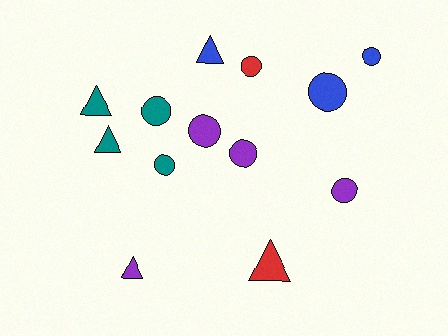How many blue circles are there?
There are 2 blue circles.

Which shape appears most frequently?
Circle, with 8 objects.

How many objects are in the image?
There are 13 objects.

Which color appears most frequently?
Teal, with 4 objects.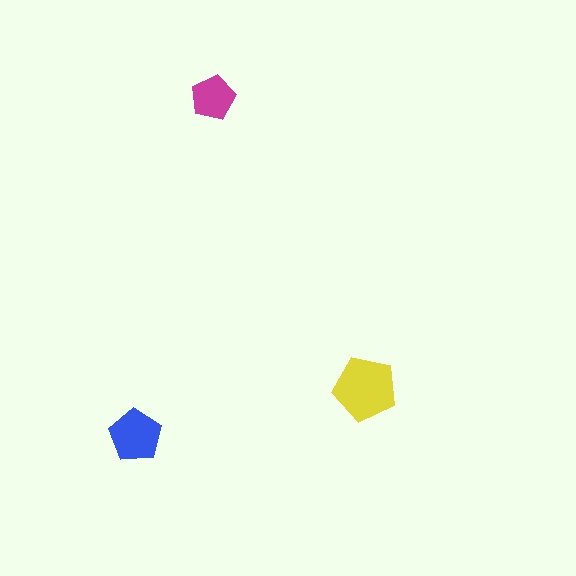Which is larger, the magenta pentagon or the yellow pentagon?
The yellow one.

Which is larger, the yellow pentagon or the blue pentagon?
The yellow one.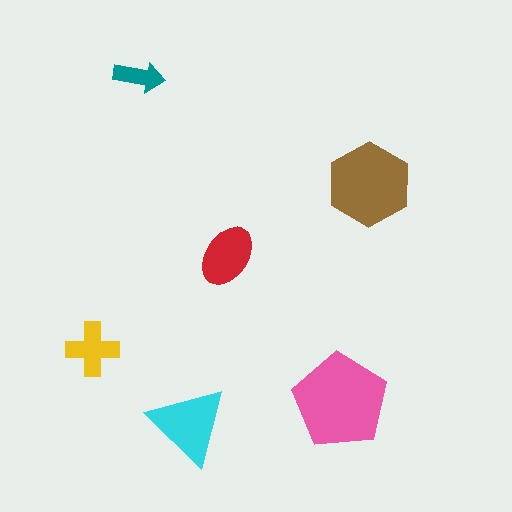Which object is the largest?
The pink pentagon.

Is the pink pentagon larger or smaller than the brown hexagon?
Larger.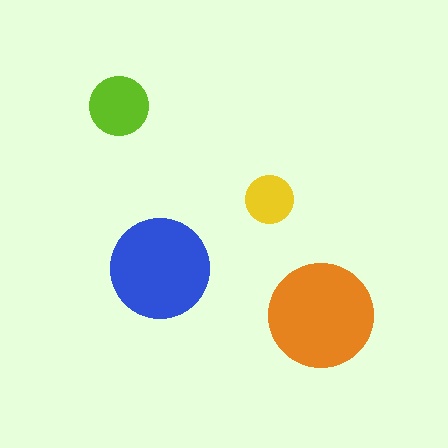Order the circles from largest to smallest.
the orange one, the blue one, the lime one, the yellow one.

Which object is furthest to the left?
The lime circle is leftmost.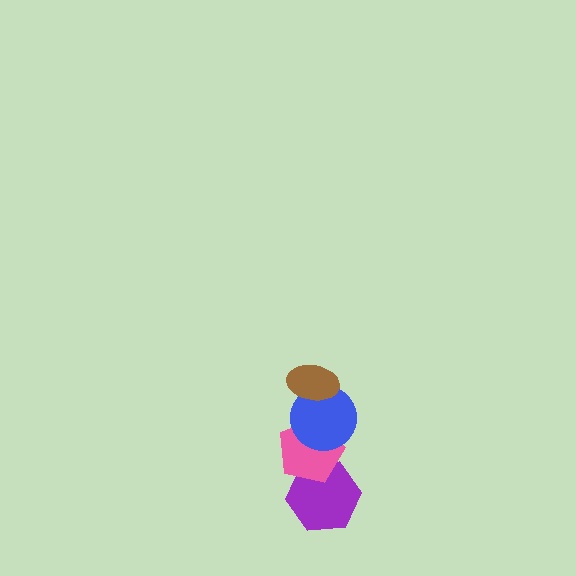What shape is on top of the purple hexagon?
The pink pentagon is on top of the purple hexagon.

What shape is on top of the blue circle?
The brown ellipse is on top of the blue circle.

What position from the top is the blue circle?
The blue circle is 2nd from the top.